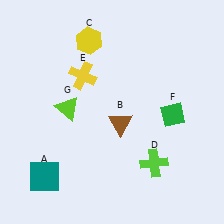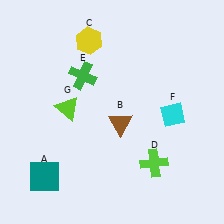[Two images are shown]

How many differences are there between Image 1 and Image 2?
There are 2 differences between the two images.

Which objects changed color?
E changed from yellow to green. F changed from green to cyan.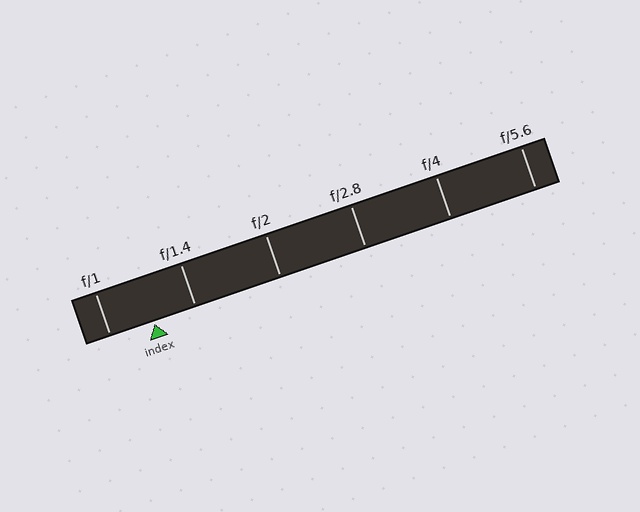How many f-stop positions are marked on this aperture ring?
There are 6 f-stop positions marked.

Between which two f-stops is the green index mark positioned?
The index mark is between f/1 and f/1.4.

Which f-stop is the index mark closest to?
The index mark is closest to f/1.4.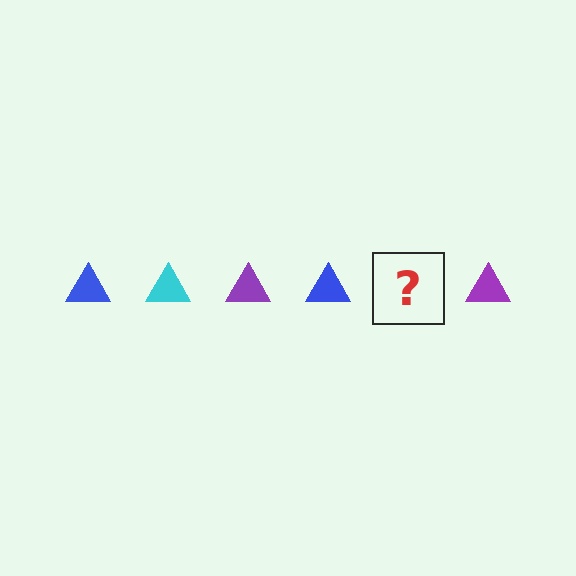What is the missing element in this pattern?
The missing element is a cyan triangle.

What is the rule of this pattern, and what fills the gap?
The rule is that the pattern cycles through blue, cyan, purple triangles. The gap should be filled with a cyan triangle.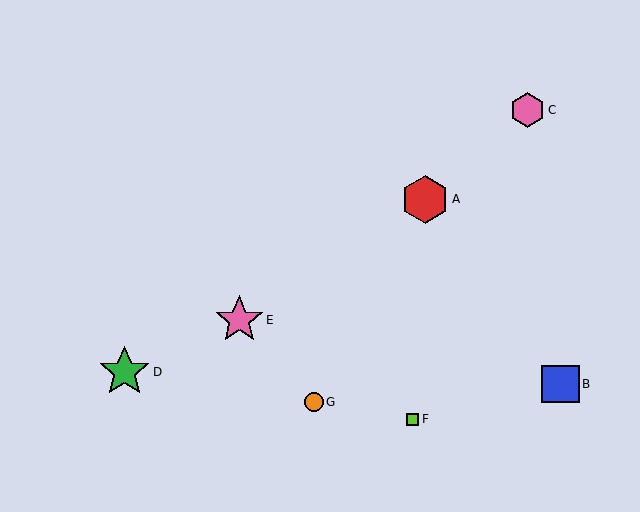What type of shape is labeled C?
Shape C is a pink hexagon.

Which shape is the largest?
The green star (labeled D) is the largest.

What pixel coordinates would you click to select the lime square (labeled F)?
Click at (412, 419) to select the lime square F.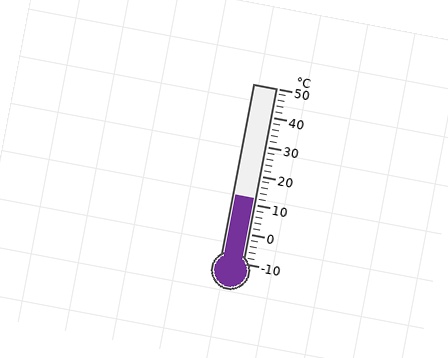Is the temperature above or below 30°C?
The temperature is below 30°C.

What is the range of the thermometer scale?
The thermometer scale ranges from -10°C to 50°C.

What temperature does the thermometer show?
The thermometer shows approximately 12°C.